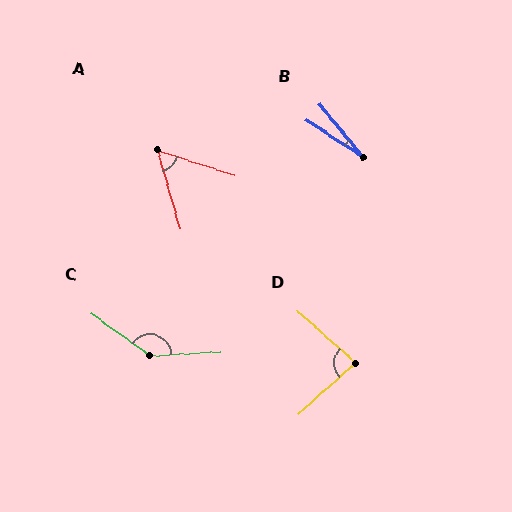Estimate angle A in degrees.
Approximately 56 degrees.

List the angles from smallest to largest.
B (18°), A (56°), D (84°), C (141°).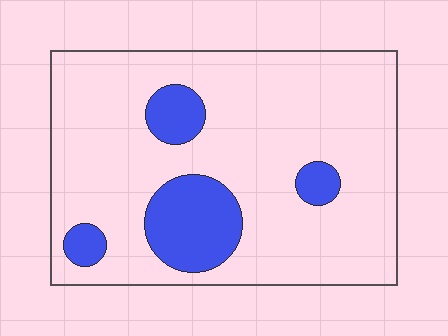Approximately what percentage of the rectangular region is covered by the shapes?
Approximately 15%.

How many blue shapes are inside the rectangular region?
4.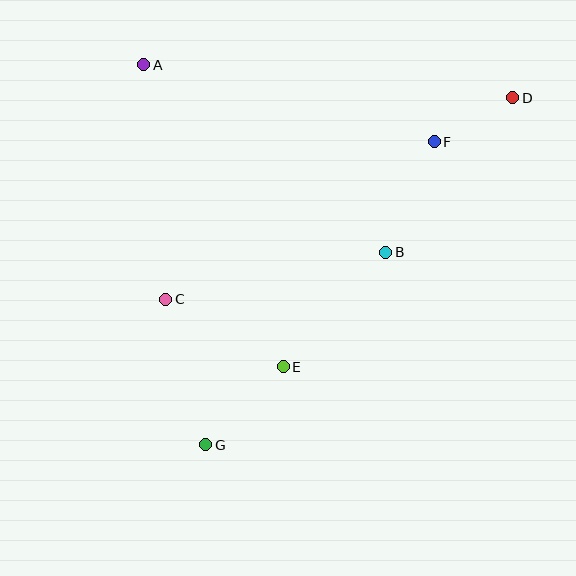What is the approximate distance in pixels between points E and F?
The distance between E and F is approximately 271 pixels.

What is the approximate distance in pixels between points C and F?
The distance between C and F is approximately 311 pixels.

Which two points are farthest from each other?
Points D and G are farthest from each other.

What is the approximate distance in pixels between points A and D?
The distance between A and D is approximately 371 pixels.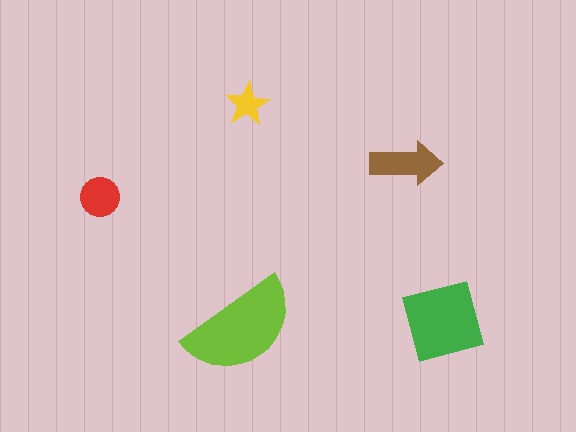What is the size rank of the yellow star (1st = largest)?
5th.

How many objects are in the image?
There are 5 objects in the image.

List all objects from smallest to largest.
The yellow star, the red circle, the brown arrow, the green square, the lime semicircle.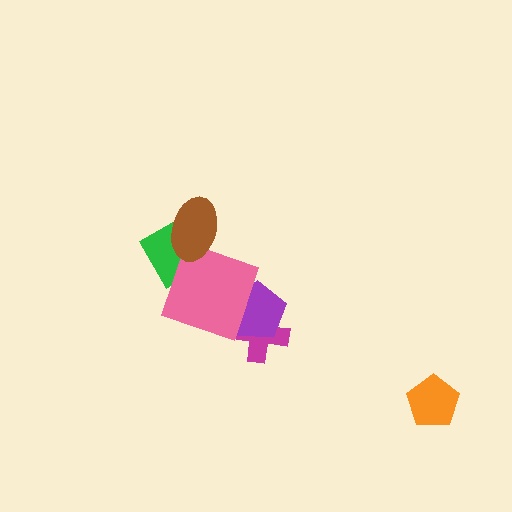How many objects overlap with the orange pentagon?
0 objects overlap with the orange pentagon.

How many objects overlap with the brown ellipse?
1 object overlaps with the brown ellipse.